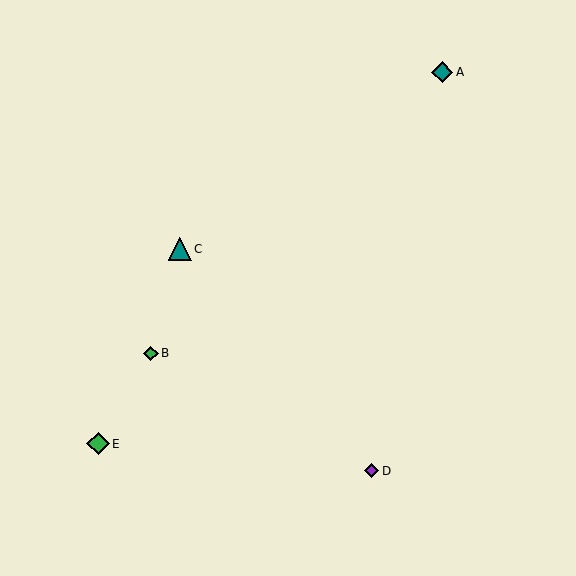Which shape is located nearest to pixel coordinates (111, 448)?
The green diamond (labeled E) at (98, 444) is nearest to that location.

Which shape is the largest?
The teal triangle (labeled C) is the largest.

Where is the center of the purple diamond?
The center of the purple diamond is at (372, 471).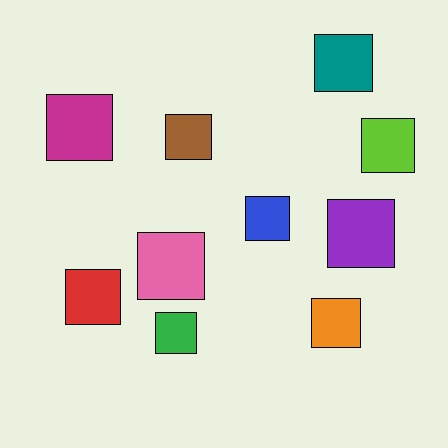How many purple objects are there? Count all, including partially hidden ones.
There is 1 purple object.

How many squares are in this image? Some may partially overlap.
There are 10 squares.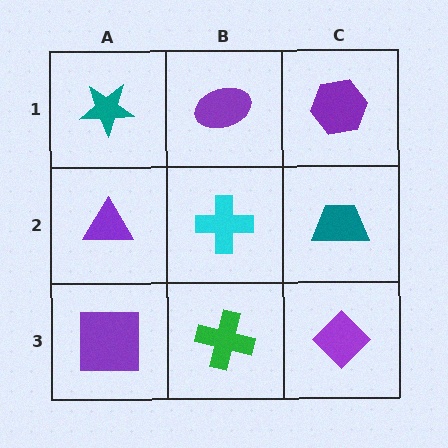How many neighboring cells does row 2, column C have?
3.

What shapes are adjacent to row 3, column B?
A cyan cross (row 2, column B), a purple square (row 3, column A), a purple diamond (row 3, column C).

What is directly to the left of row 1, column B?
A teal star.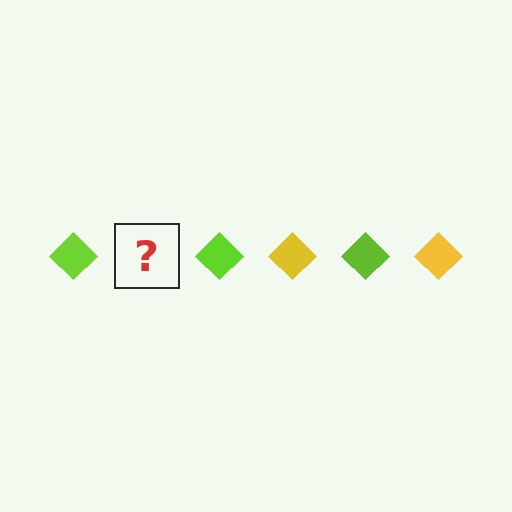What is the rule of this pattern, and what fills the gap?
The rule is that the pattern cycles through lime, yellow diamonds. The gap should be filled with a yellow diamond.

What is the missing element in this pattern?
The missing element is a yellow diamond.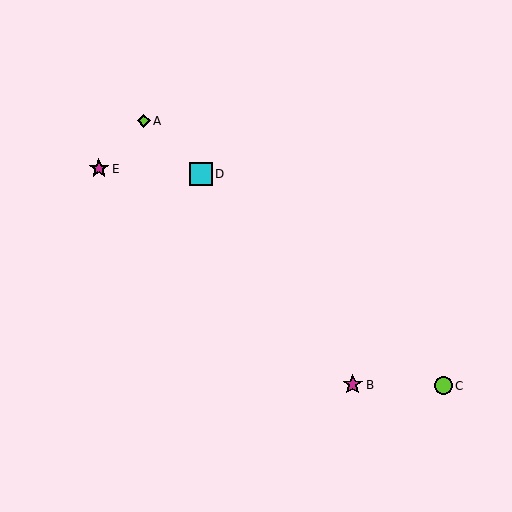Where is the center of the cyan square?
The center of the cyan square is at (201, 174).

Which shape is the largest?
The cyan square (labeled D) is the largest.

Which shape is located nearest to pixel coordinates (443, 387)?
The lime circle (labeled C) at (443, 386) is nearest to that location.